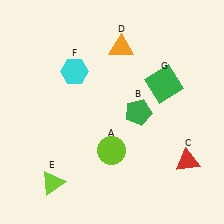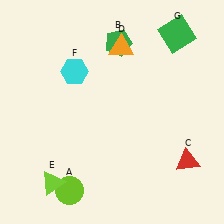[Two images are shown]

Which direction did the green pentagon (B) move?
The green pentagon (B) moved up.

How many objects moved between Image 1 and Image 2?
3 objects moved between the two images.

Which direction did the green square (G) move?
The green square (G) moved up.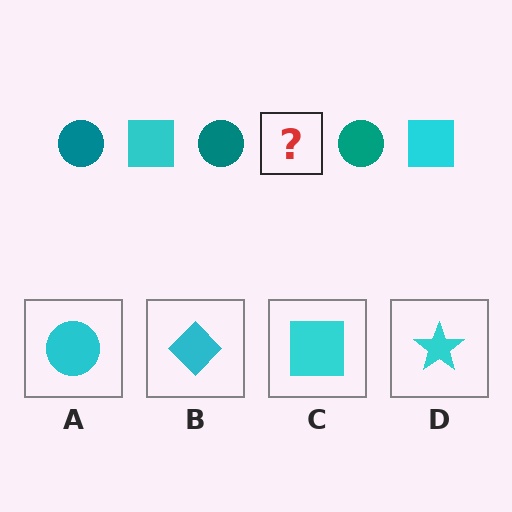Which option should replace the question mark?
Option C.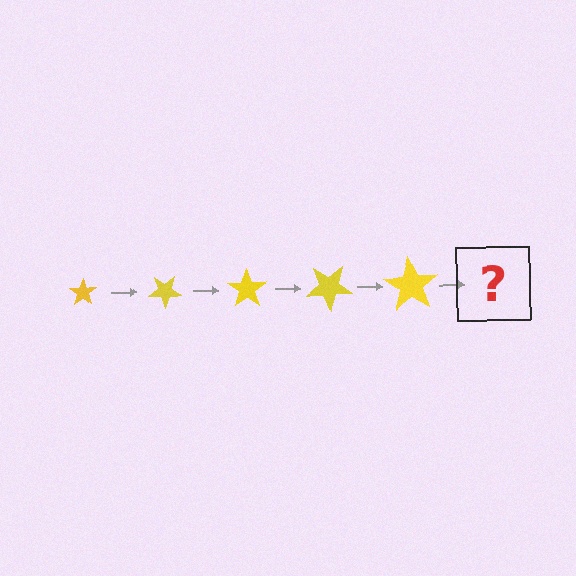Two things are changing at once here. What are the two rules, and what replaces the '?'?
The two rules are that the star grows larger each step and it rotates 35 degrees each step. The '?' should be a star, larger than the previous one and rotated 175 degrees from the start.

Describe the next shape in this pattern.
It should be a star, larger than the previous one and rotated 175 degrees from the start.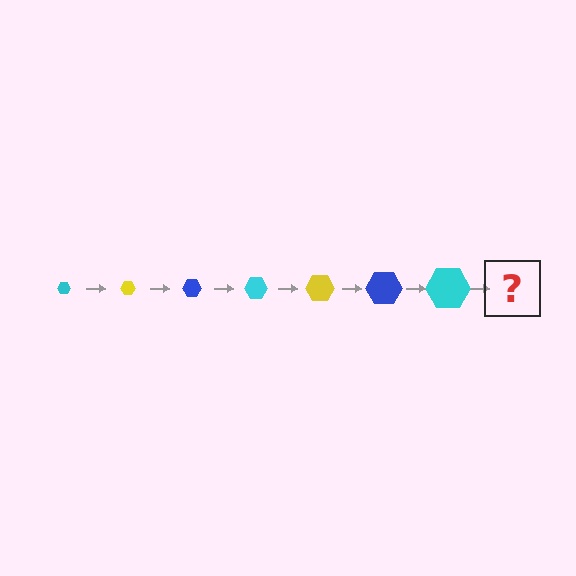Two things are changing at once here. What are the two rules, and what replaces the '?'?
The two rules are that the hexagon grows larger each step and the color cycles through cyan, yellow, and blue. The '?' should be a yellow hexagon, larger than the previous one.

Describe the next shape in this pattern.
It should be a yellow hexagon, larger than the previous one.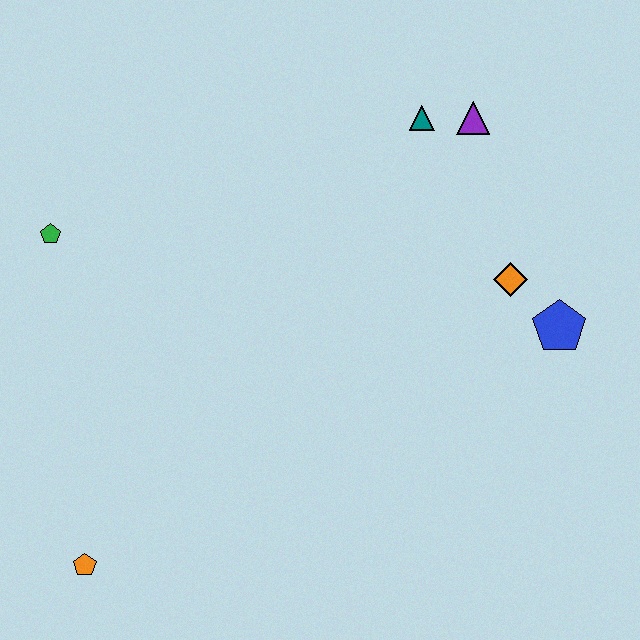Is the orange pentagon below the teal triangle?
Yes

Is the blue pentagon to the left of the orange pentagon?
No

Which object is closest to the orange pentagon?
The green pentagon is closest to the orange pentagon.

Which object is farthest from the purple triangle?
The orange pentagon is farthest from the purple triangle.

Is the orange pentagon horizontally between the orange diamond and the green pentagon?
Yes